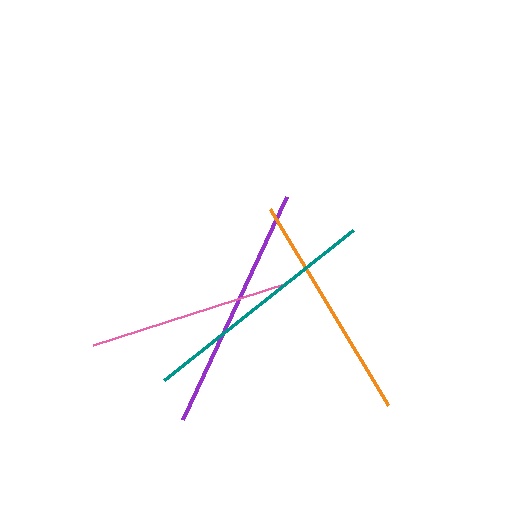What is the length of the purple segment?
The purple segment is approximately 245 pixels long.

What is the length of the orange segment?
The orange segment is approximately 229 pixels long.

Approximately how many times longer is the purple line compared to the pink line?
The purple line is approximately 1.2 times the length of the pink line.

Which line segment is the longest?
The purple line is the longest at approximately 245 pixels.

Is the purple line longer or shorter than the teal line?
The purple line is longer than the teal line.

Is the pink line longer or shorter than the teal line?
The teal line is longer than the pink line.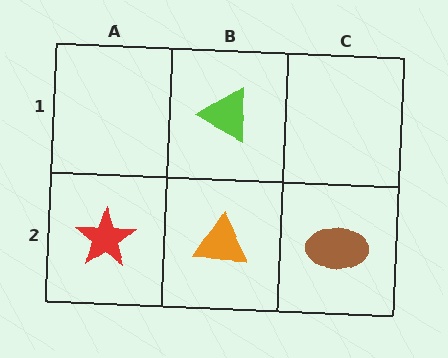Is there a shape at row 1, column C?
No, that cell is empty.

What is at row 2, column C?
A brown ellipse.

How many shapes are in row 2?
3 shapes.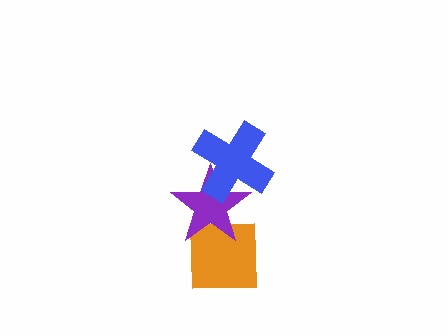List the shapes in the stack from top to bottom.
From top to bottom: the blue cross, the purple star, the orange square.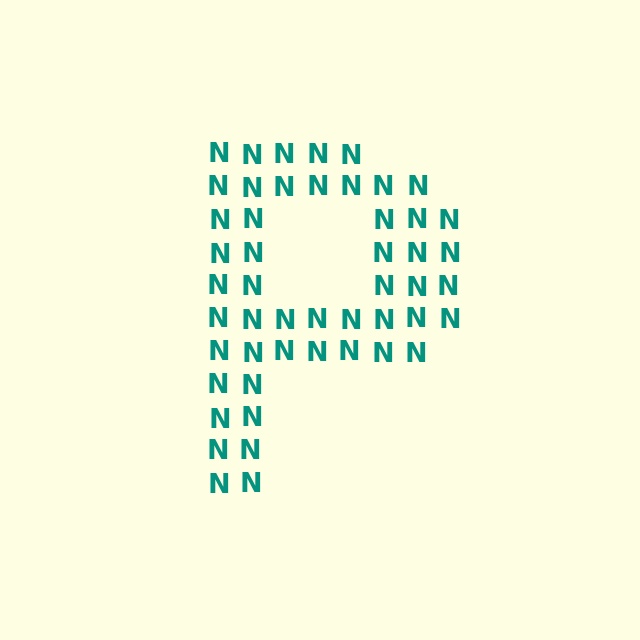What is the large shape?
The large shape is the letter P.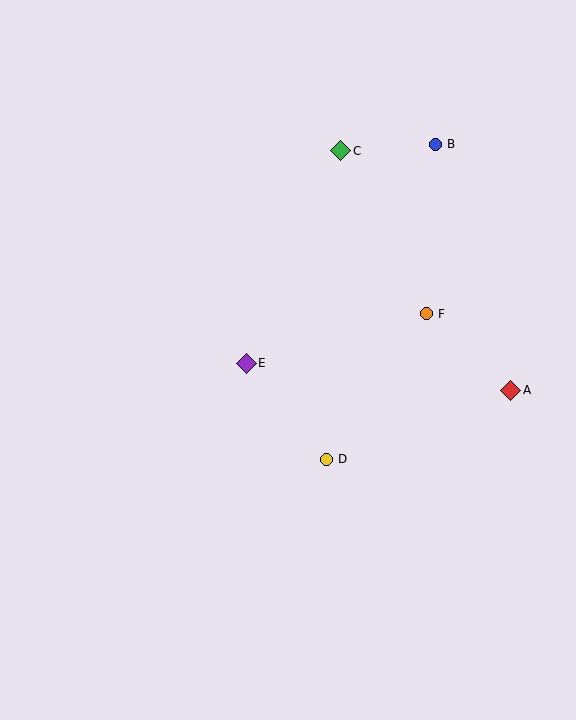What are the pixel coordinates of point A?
Point A is at (511, 390).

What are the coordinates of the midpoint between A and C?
The midpoint between A and C is at (426, 270).